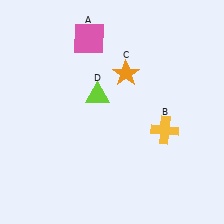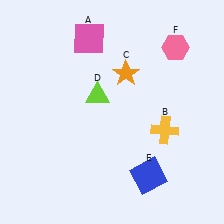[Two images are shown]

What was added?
A blue square (E), a pink hexagon (F) were added in Image 2.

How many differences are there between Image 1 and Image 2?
There are 2 differences between the two images.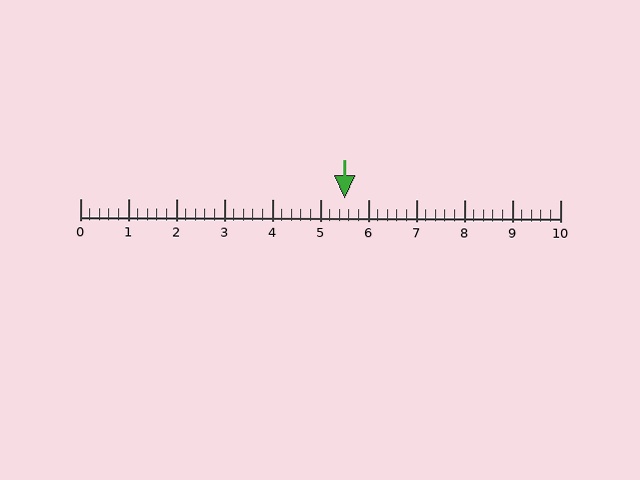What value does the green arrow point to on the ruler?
The green arrow points to approximately 5.5.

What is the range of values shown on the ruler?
The ruler shows values from 0 to 10.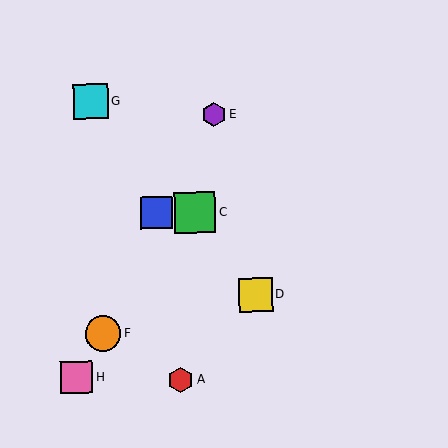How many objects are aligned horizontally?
2 objects (B, C) are aligned horizontally.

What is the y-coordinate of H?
Object H is at y≈378.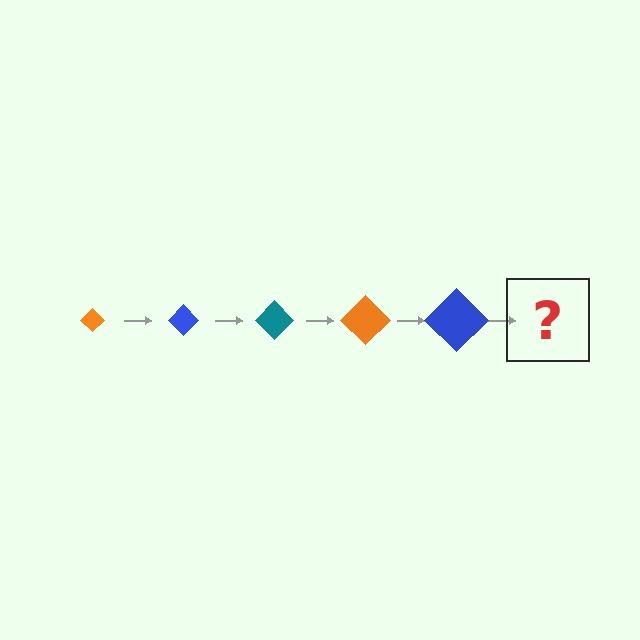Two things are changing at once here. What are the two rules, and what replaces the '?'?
The two rules are that the diamond grows larger each step and the color cycles through orange, blue, and teal. The '?' should be a teal diamond, larger than the previous one.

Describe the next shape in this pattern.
It should be a teal diamond, larger than the previous one.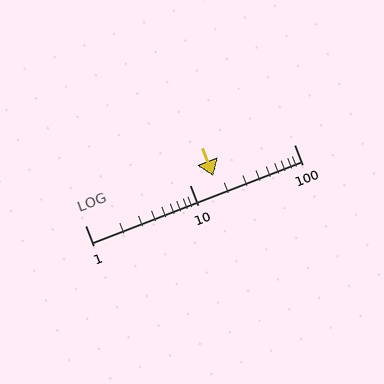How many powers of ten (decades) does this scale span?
The scale spans 2 decades, from 1 to 100.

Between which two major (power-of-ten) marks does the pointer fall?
The pointer is between 10 and 100.